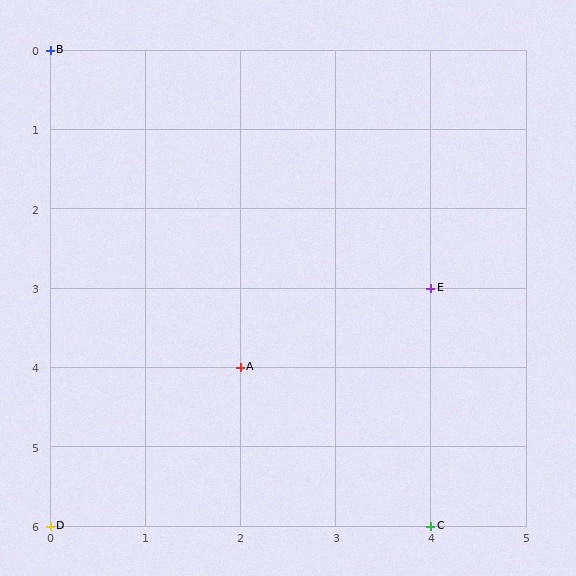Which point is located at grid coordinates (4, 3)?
Point E is at (4, 3).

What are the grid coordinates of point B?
Point B is at grid coordinates (0, 0).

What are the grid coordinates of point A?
Point A is at grid coordinates (2, 4).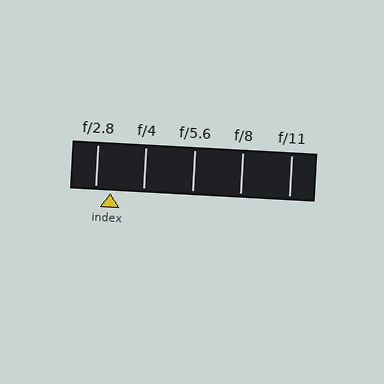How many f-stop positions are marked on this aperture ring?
There are 5 f-stop positions marked.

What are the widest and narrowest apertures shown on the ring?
The widest aperture shown is f/2.8 and the narrowest is f/11.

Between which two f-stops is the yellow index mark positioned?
The index mark is between f/2.8 and f/4.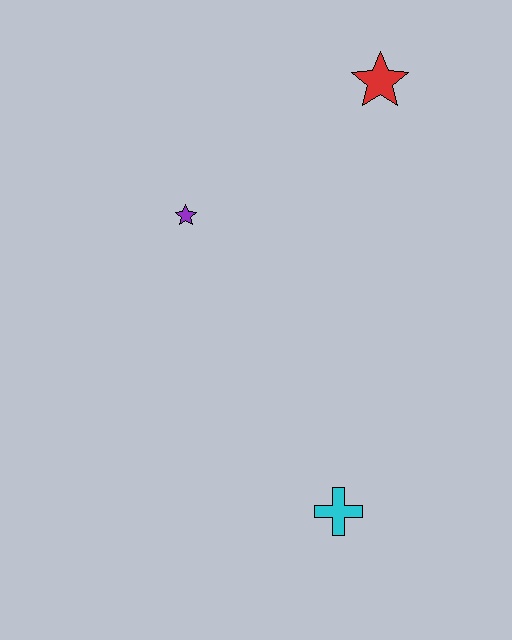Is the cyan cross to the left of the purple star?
No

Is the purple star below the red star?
Yes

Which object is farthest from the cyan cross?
The red star is farthest from the cyan cross.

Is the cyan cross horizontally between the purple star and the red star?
Yes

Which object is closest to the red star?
The purple star is closest to the red star.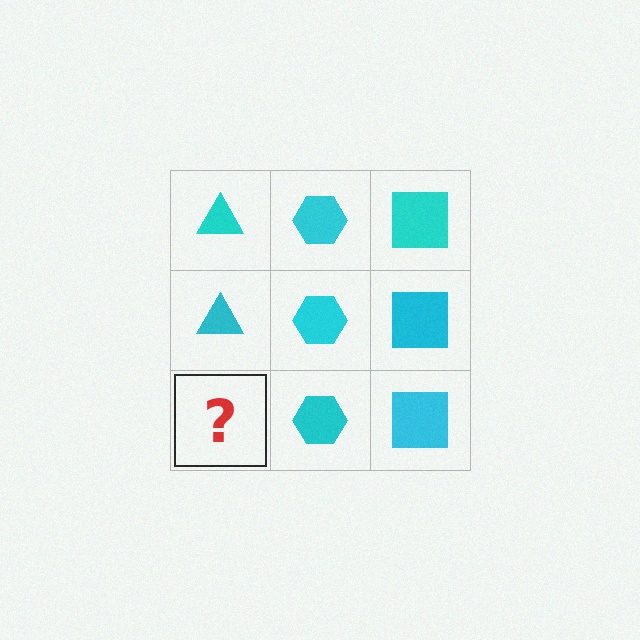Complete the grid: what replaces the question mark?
The question mark should be replaced with a cyan triangle.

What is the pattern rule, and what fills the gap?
The rule is that each column has a consistent shape. The gap should be filled with a cyan triangle.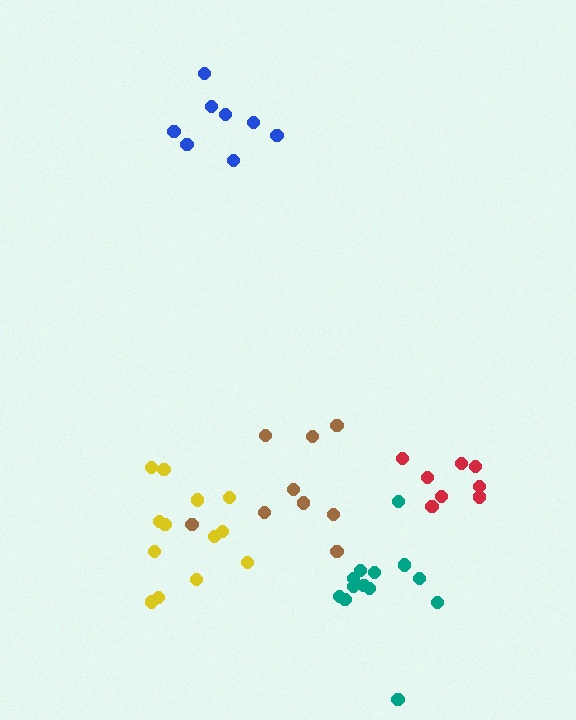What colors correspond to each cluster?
The clusters are colored: blue, brown, red, teal, yellow.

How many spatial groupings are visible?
There are 5 spatial groupings.